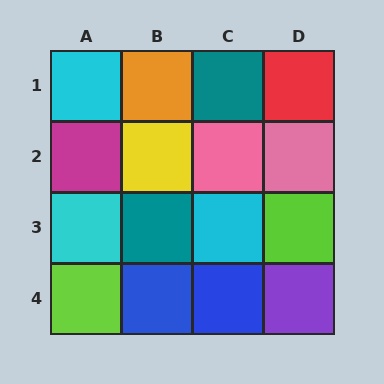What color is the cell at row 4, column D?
Purple.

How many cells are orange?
1 cell is orange.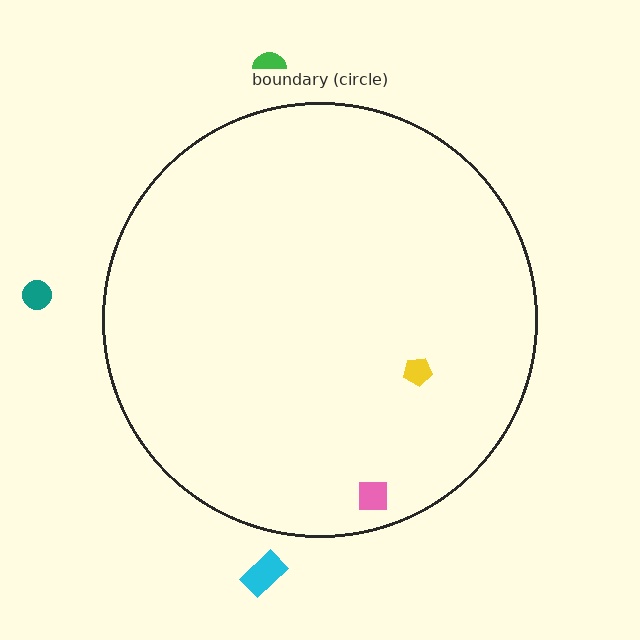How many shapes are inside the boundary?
2 inside, 3 outside.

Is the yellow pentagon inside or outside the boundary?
Inside.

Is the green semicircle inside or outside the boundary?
Outside.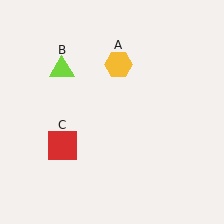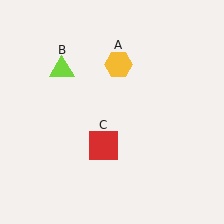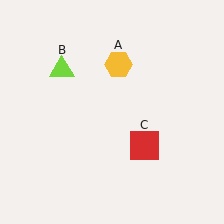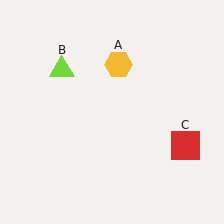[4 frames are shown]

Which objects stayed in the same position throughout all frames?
Yellow hexagon (object A) and lime triangle (object B) remained stationary.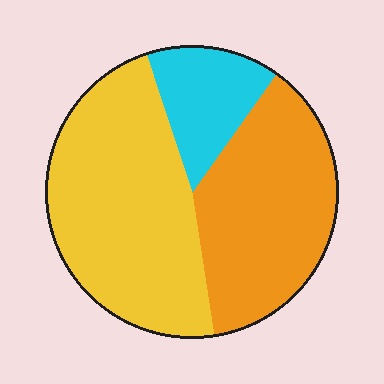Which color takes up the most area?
Yellow, at roughly 50%.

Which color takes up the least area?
Cyan, at roughly 15%.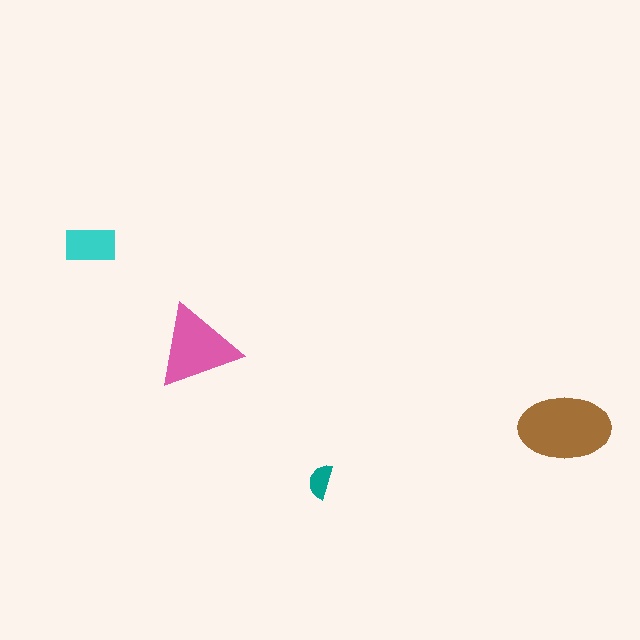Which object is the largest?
The brown ellipse.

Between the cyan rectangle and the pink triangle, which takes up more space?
The pink triangle.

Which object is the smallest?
The teal semicircle.